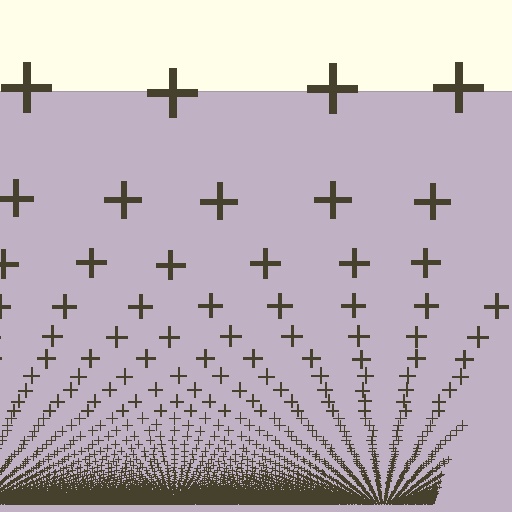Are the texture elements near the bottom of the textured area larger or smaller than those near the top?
Smaller. The gradient is inverted — elements near the bottom are smaller and denser.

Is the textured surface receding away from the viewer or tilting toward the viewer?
The surface appears to tilt toward the viewer. Texture elements get larger and sparser toward the top.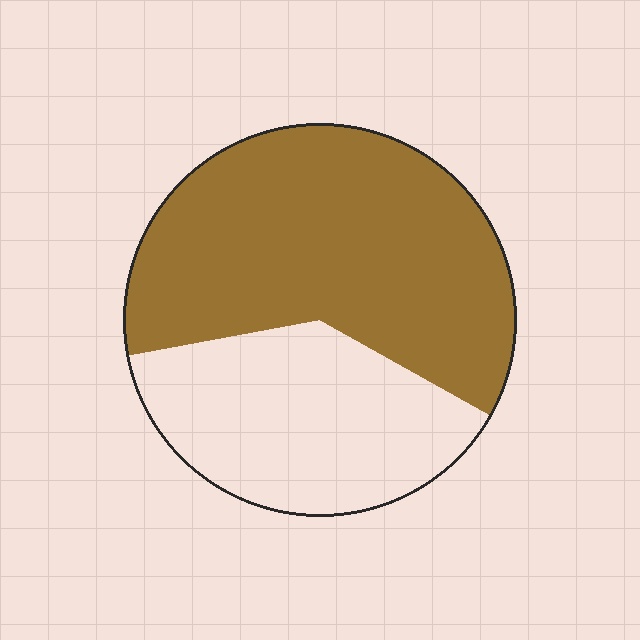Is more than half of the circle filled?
Yes.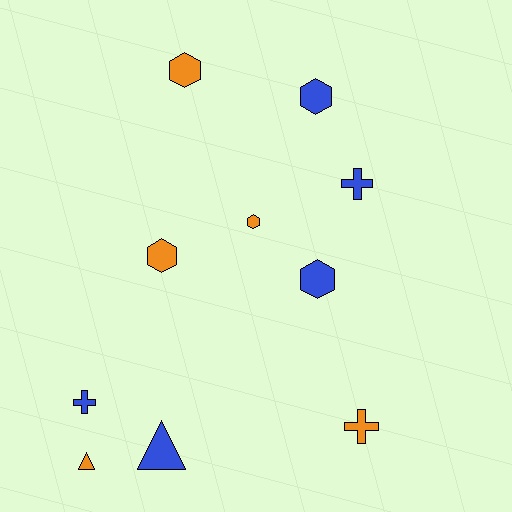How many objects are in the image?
There are 10 objects.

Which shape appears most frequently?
Hexagon, with 5 objects.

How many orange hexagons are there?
There are 3 orange hexagons.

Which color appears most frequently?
Blue, with 5 objects.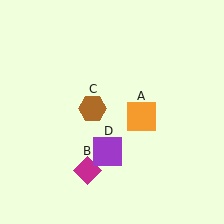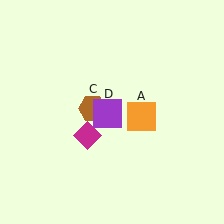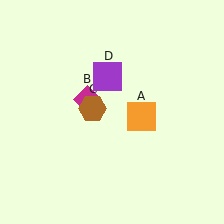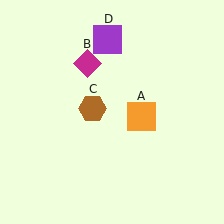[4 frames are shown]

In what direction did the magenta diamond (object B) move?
The magenta diamond (object B) moved up.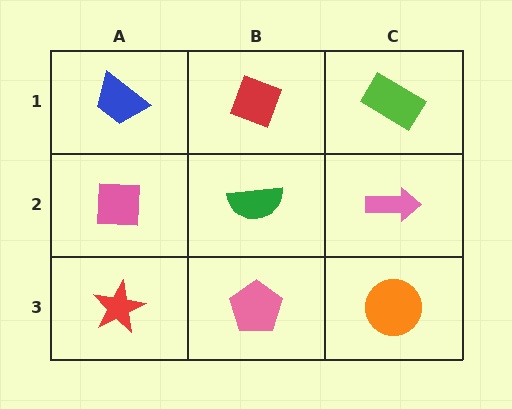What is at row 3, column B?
A pink pentagon.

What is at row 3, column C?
An orange circle.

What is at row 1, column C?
A lime rectangle.